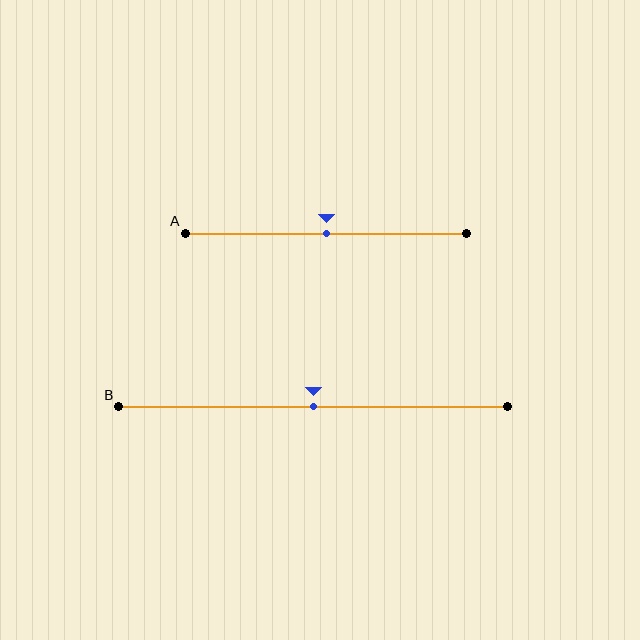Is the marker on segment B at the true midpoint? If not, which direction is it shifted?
Yes, the marker on segment B is at the true midpoint.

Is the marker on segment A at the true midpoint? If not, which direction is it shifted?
Yes, the marker on segment A is at the true midpoint.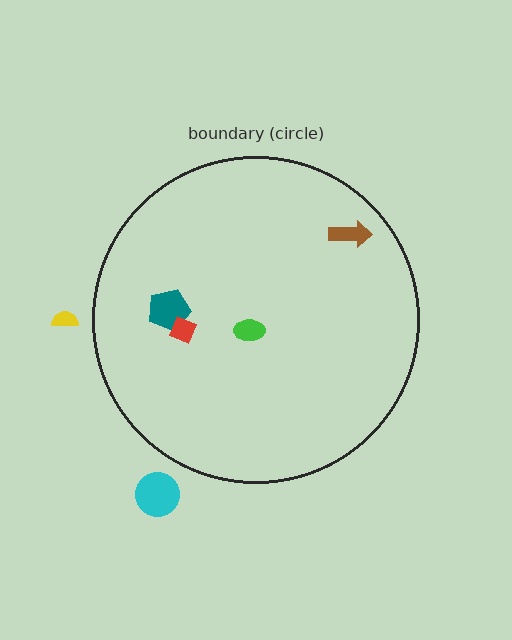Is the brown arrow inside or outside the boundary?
Inside.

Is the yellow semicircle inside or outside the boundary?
Outside.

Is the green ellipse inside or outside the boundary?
Inside.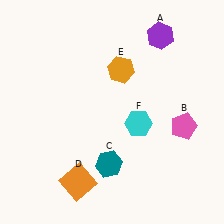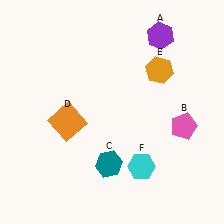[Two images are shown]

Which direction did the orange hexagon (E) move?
The orange hexagon (E) moved right.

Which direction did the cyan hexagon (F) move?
The cyan hexagon (F) moved down.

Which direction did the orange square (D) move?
The orange square (D) moved up.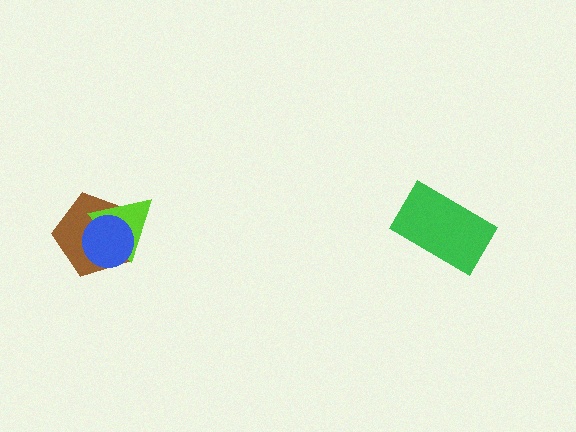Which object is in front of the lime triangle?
The blue circle is in front of the lime triangle.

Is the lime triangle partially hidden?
Yes, it is partially covered by another shape.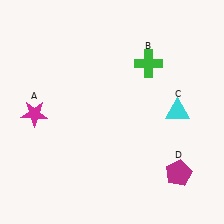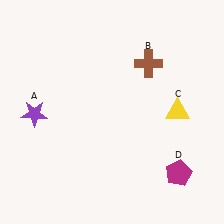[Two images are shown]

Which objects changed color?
A changed from magenta to purple. B changed from green to brown. C changed from cyan to yellow.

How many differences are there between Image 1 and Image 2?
There are 3 differences between the two images.